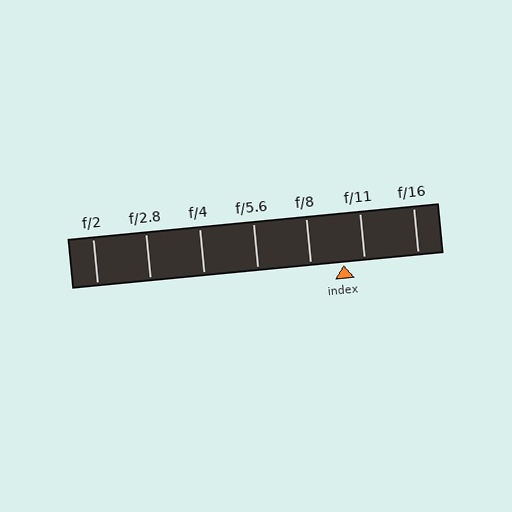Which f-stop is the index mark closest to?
The index mark is closest to f/11.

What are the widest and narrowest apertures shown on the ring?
The widest aperture shown is f/2 and the narrowest is f/16.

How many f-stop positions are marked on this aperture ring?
There are 7 f-stop positions marked.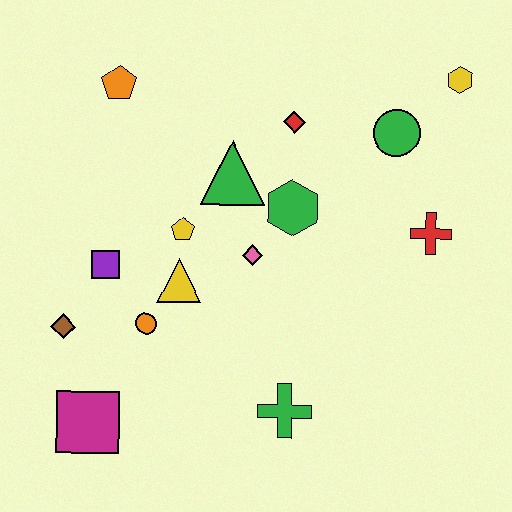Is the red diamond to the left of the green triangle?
No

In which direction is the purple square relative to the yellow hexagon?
The purple square is to the left of the yellow hexagon.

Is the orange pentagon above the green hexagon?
Yes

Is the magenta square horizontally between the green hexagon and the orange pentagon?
No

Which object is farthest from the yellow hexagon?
The magenta square is farthest from the yellow hexagon.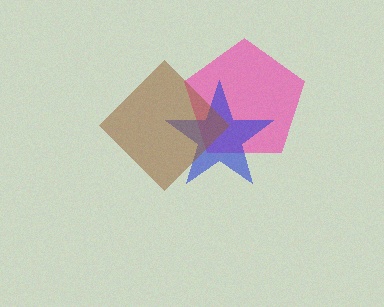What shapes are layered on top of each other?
The layered shapes are: a pink pentagon, a blue star, a brown diamond.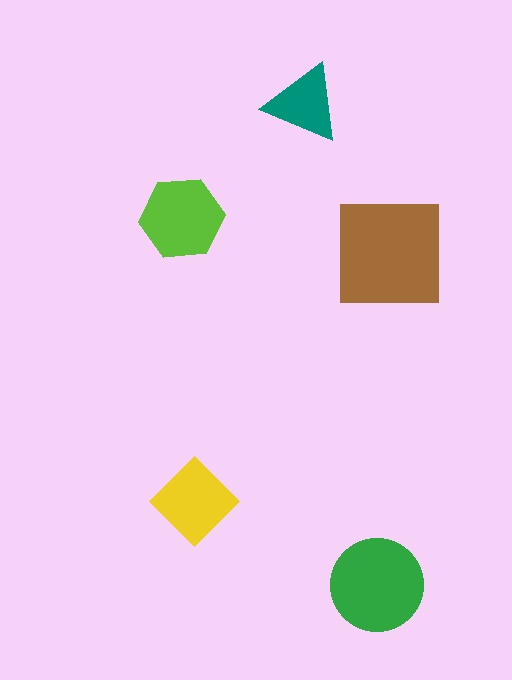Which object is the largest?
The brown square.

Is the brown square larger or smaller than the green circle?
Larger.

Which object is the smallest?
The teal triangle.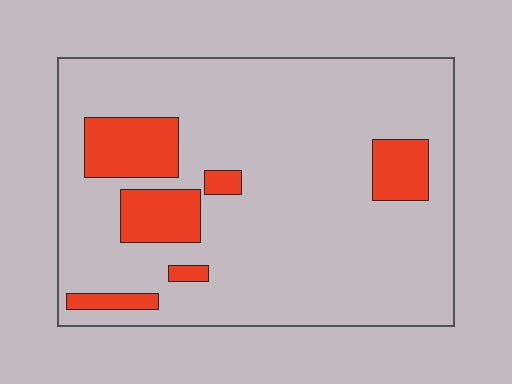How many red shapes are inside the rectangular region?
6.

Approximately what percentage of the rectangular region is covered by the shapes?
Approximately 15%.